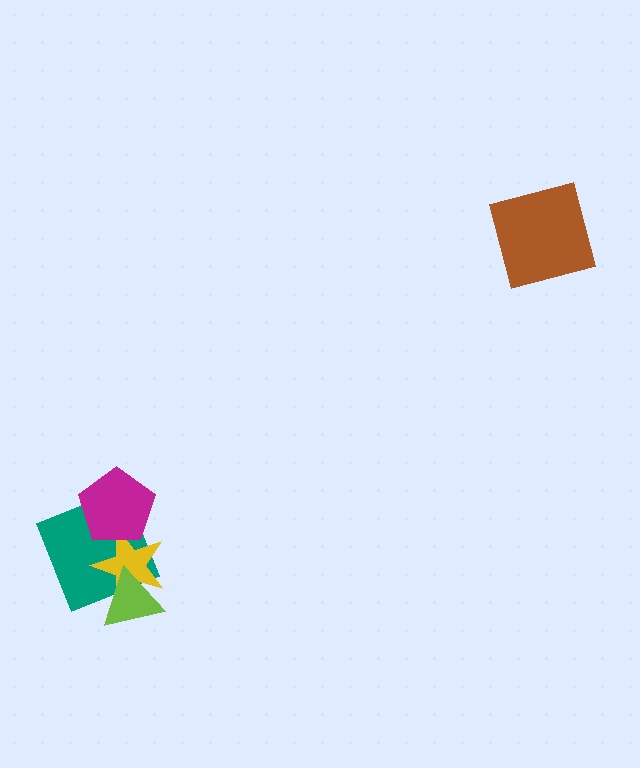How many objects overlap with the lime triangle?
2 objects overlap with the lime triangle.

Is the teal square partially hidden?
Yes, it is partially covered by another shape.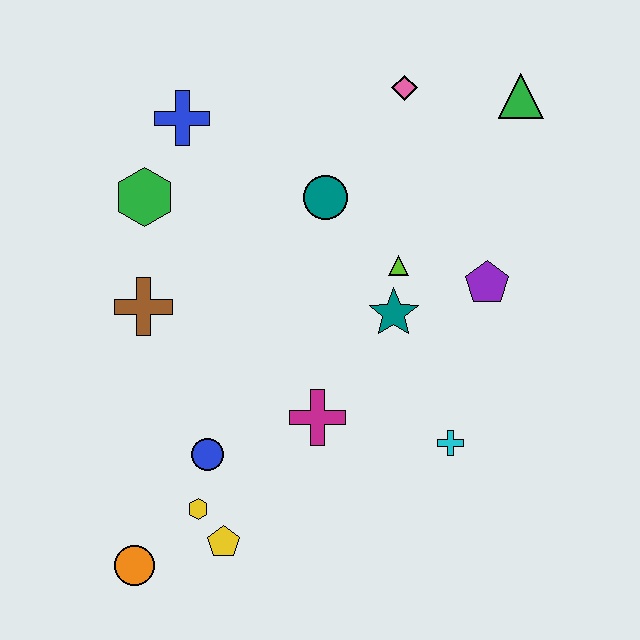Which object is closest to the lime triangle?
The teal star is closest to the lime triangle.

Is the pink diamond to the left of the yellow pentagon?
No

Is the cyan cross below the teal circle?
Yes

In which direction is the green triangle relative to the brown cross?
The green triangle is to the right of the brown cross.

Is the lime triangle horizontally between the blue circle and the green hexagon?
No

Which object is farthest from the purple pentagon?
The orange circle is farthest from the purple pentagon.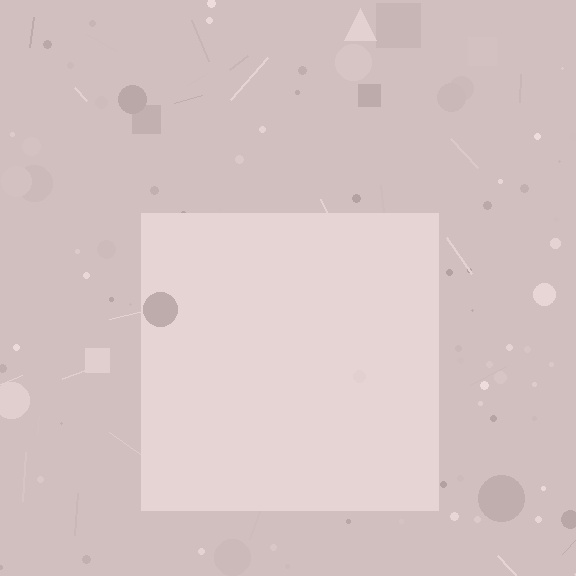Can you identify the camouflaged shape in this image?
The camouflaged shape is a square.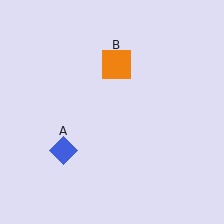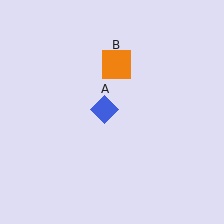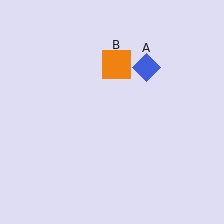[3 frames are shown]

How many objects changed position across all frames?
1 object changed position: blue diamond (object A).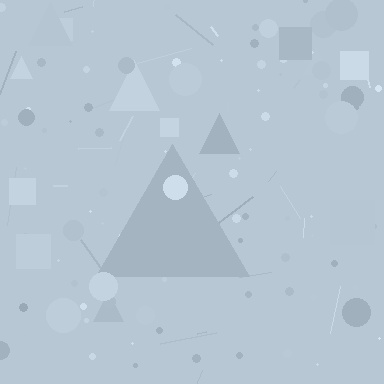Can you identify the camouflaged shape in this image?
The camouflaged shape is a triangle.